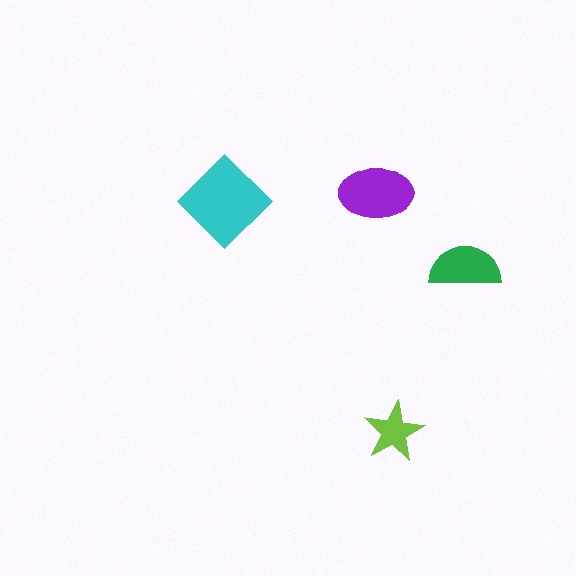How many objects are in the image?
There are 4 objects in the image.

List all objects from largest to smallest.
The cyan diamond, the purple ellipse, the green semicircle, the lime star.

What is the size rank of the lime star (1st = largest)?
4th.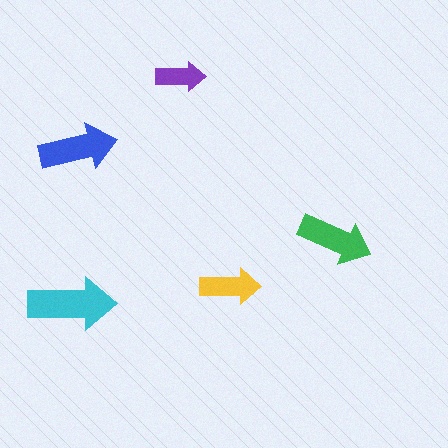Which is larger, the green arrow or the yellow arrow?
The green one.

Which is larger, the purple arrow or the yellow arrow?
The yellow one.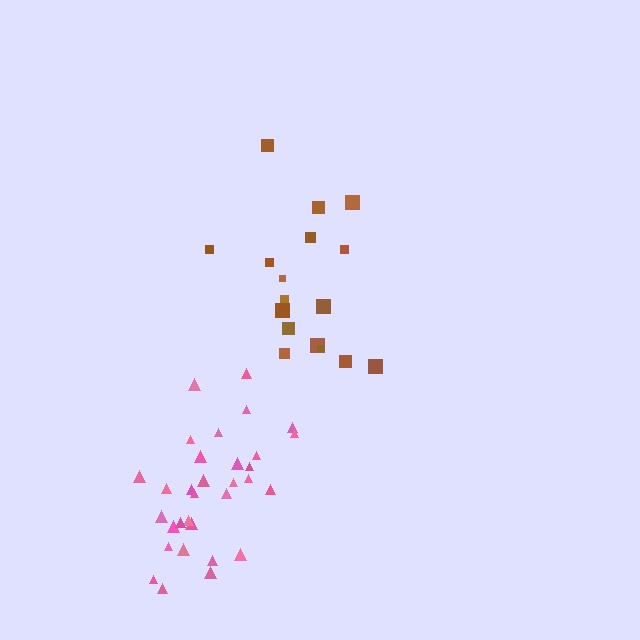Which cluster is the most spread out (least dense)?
Brown.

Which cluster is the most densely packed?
Pink.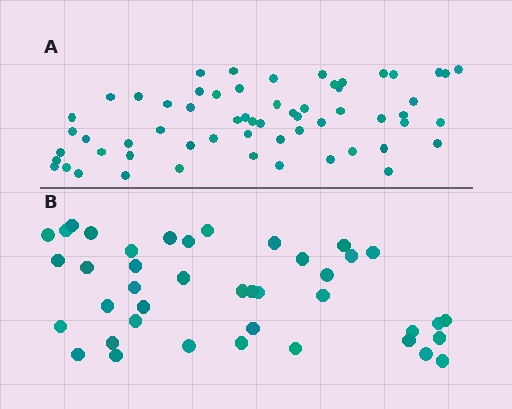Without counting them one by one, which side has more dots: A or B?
Region A (the top region) has more dots.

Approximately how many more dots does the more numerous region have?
Region A has approximately 20 more dots than region B.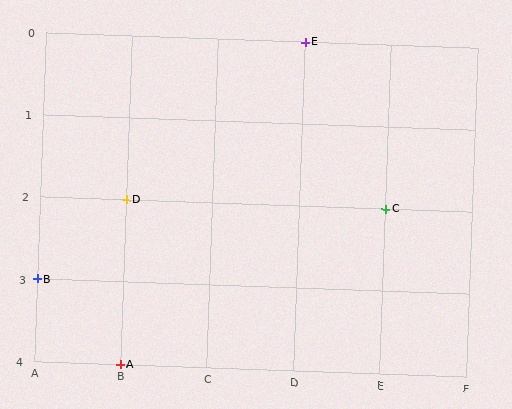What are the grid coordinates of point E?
Point E is at grid coordinates (D, 0).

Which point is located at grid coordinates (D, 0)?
Point E is at (D, 0).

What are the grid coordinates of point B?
Point B is at grid coordinates (A, 3).